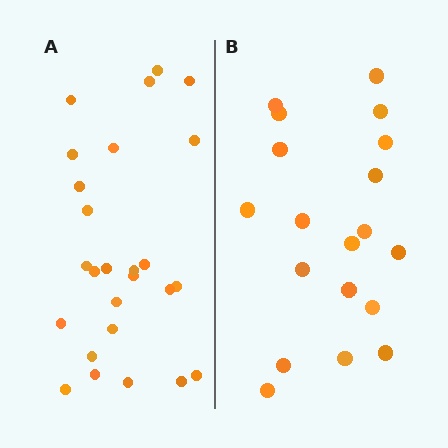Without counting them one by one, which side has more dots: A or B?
Region A (the left region) has more dots.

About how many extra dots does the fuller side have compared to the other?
Region A has roughly 8 or so more dots than region B.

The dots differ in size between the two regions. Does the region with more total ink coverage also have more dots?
No. Region B has more total ink coverage because its dots are larger, but region A actually contains more individual dots. Total area can be misleading — the number of items is what matters here.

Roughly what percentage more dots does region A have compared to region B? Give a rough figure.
About 35% more.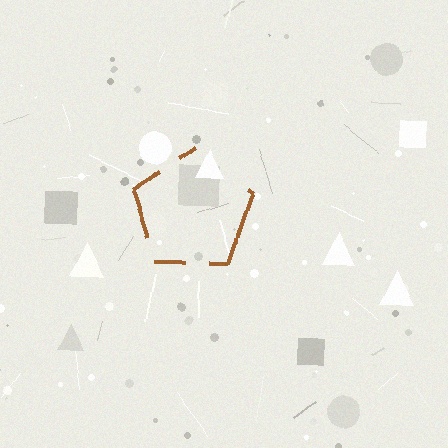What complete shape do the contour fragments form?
The contour fragments form a pentagon.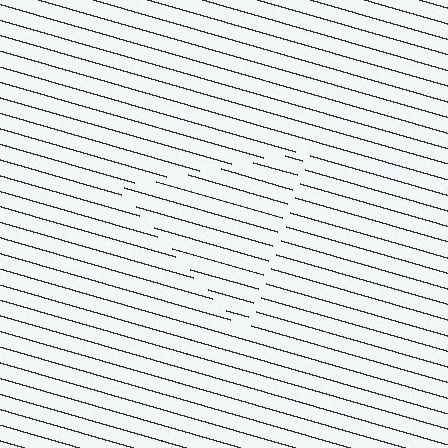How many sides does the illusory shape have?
3 sides — the line-ends trace a triangle.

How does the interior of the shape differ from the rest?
The interior of the shape contains the same grating, shifted by half a period — the contour is defined by the phase discontinuity where line-ends from the inner and outer gratings abut.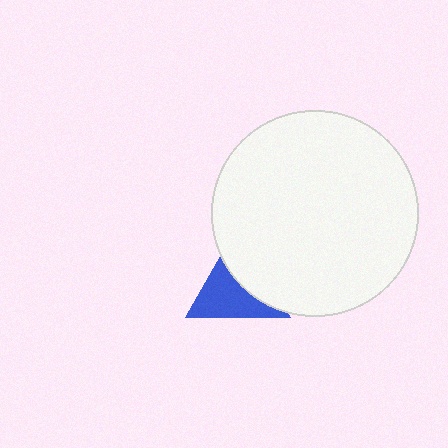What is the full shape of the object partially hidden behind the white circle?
The partially hidden object is a blue triangle.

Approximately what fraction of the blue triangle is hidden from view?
Roughly 44% of the blue triangle is hidden behind the white circle.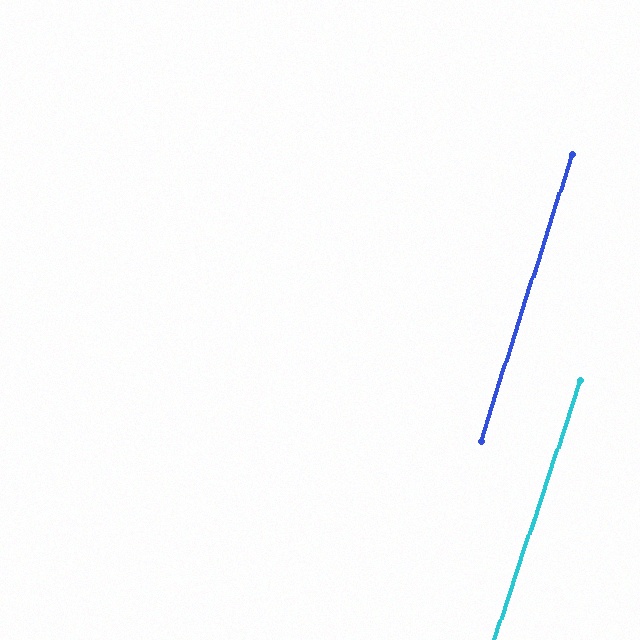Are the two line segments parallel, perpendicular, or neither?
Parallel — their directions differ by only 0.8°.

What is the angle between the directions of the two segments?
Approximately 1 degree.